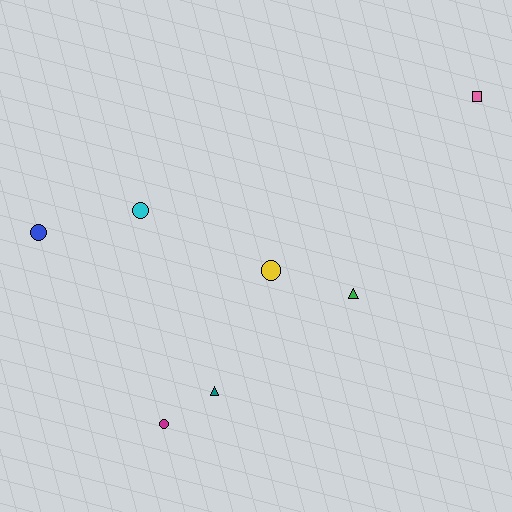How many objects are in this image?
There are 7 objects.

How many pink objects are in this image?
There is 1 pink object.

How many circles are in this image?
There are 4 circles.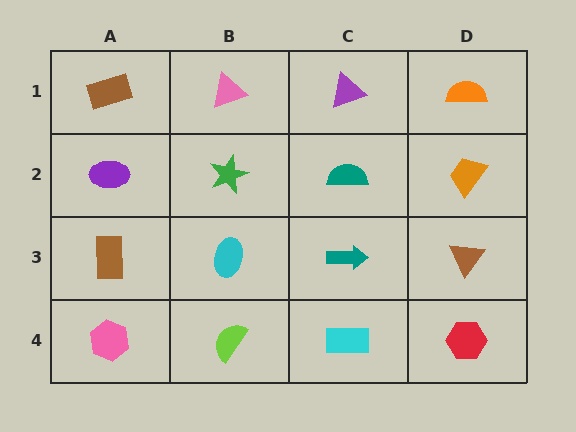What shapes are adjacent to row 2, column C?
A purple triangle (row 1, column C), a teal arrow (row 3, column C), a green star (row 2, column B), an orange trapezoid (row 2, column D).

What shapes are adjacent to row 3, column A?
A purple ellipse (row 2, column A), a pink hexagon (row 4, column A), a cyan ellipse (row 3, column B).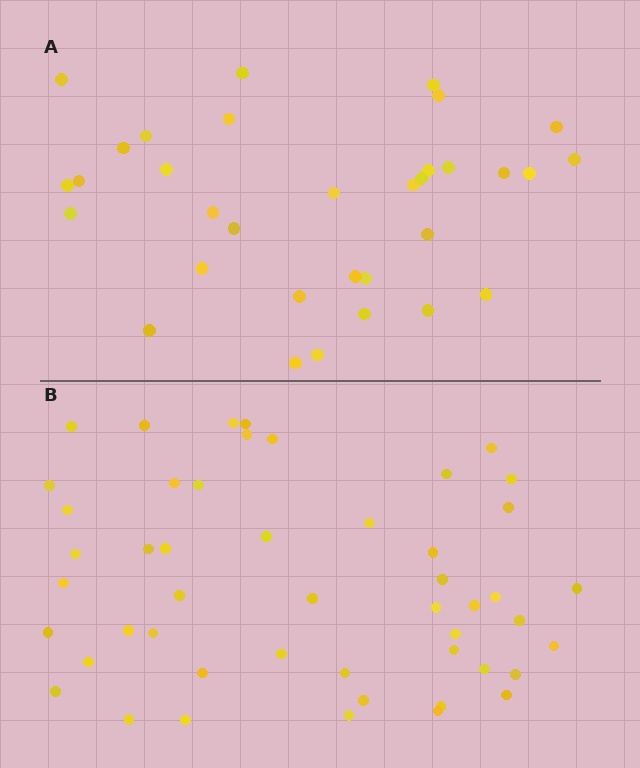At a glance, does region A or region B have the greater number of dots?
Region B (the bottom region) has more dots.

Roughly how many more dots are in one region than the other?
Region B has approximately 15 more dots than region A.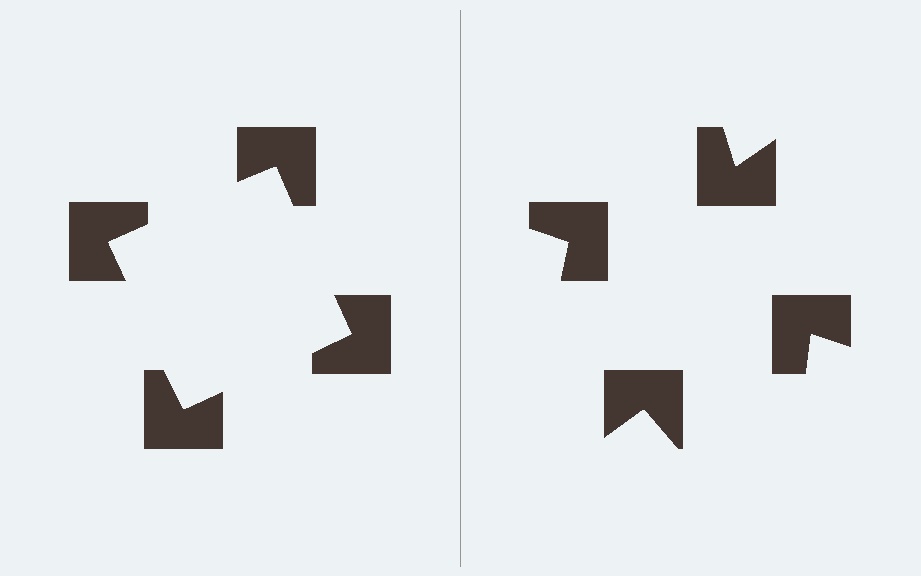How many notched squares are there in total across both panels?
8 — 4 on each side.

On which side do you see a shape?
An illusory square appears on the left side. On the right side the wedge cuts are rotated, so no coherent shape forms.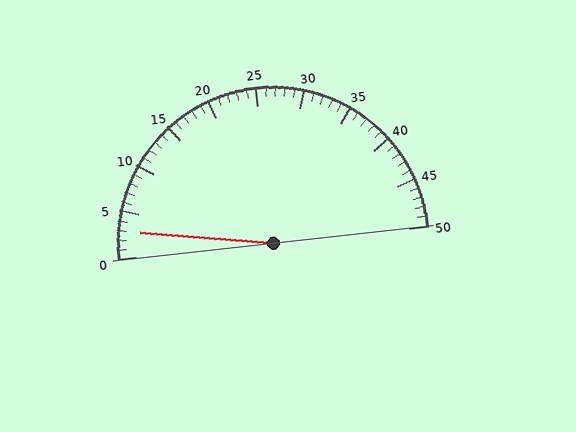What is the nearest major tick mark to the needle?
The nearest major tick mark is 5.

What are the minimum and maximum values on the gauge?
The gauge ranges from 0 to 50.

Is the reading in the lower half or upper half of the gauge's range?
The reading is in the lower half of the range (0 to 50).